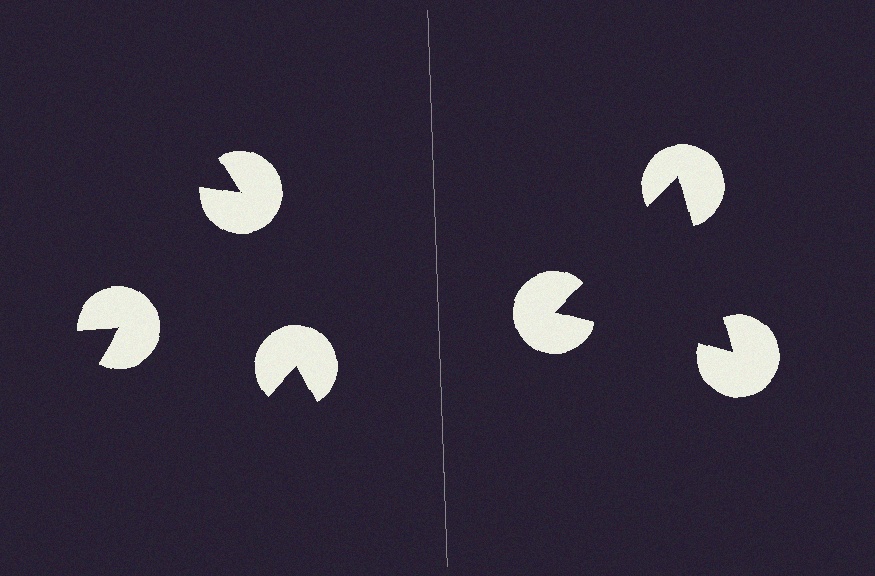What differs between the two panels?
The pac-man discs are positioned identically on both sides; only the wedge orientations differ. On the right they align to a triangle; on the left they are misaligned.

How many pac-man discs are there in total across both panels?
6 — 3 on each side.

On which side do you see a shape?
An illusory triangle appears on the right side. On the left side the wedge cuts are rotated, so no coherent shape forms.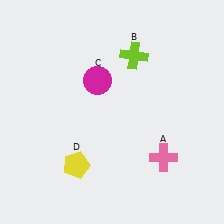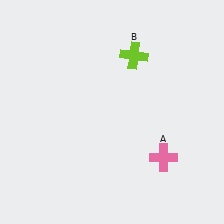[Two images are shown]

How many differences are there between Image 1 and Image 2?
There are 2 differences between the two images.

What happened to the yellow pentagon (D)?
The yellow pentagon (D) was removed in Image 2. It was in the bottom-left area of Image 1.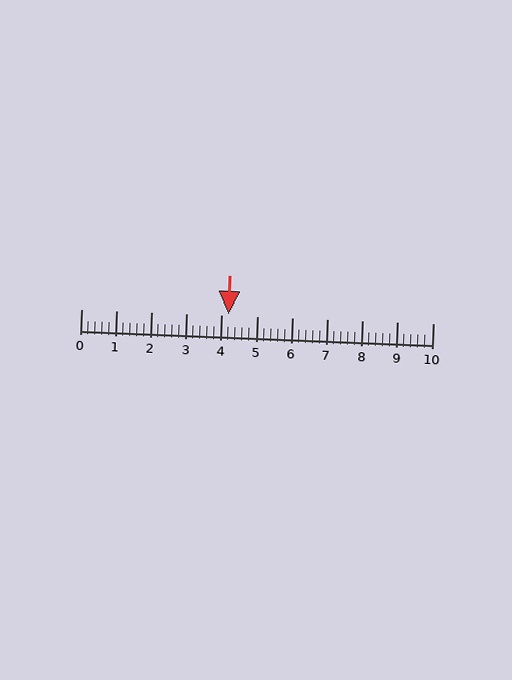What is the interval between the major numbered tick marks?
The major tick marks are spaced 1 units apart.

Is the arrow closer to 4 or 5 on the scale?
The arrow is closer to 4.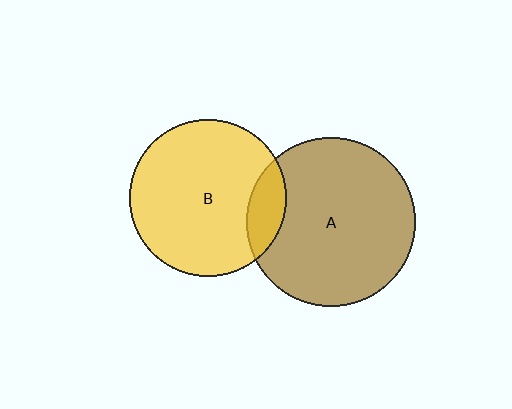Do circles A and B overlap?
Yes.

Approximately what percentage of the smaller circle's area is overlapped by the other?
Approximately 15%.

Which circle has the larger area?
Circle A (brown).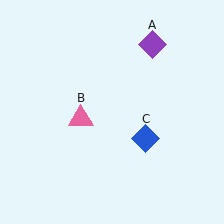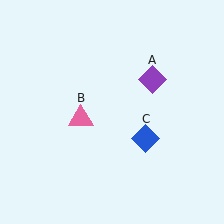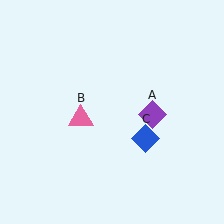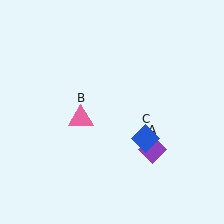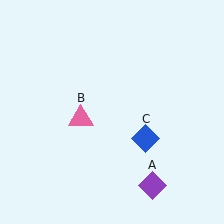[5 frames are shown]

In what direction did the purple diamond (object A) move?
The purple diamond (object A) moved down.